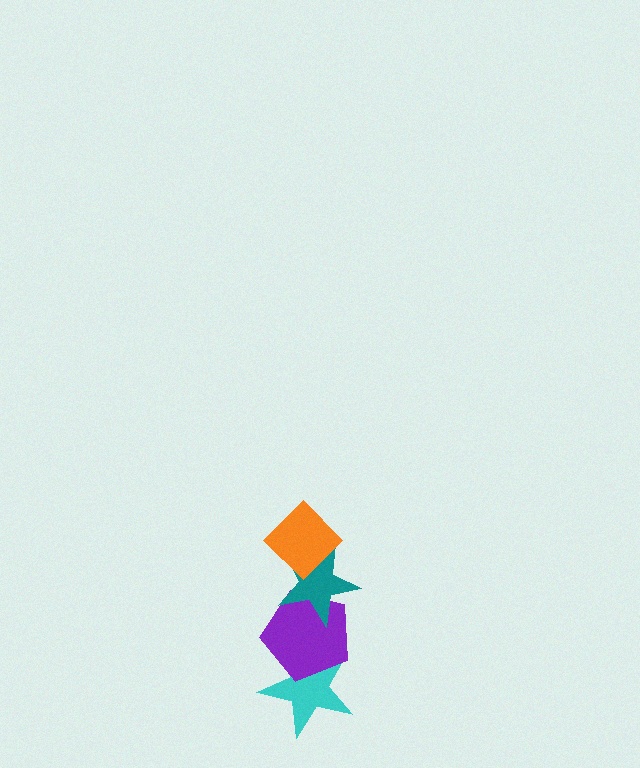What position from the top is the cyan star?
The cyan star is 4th from the top.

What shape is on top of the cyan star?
The purple pentagon is on top of the cyan star.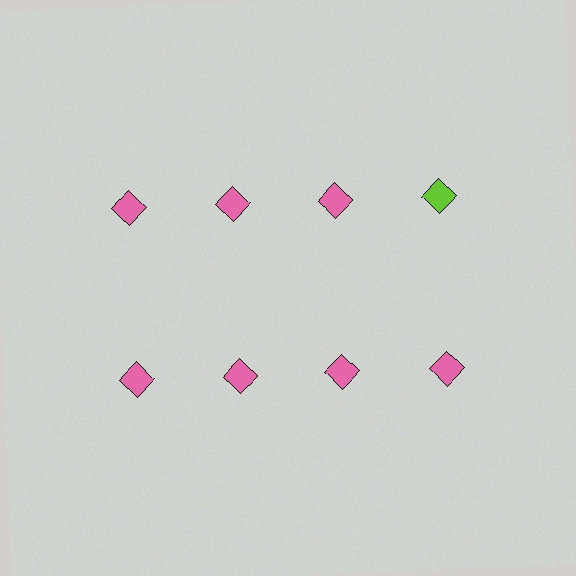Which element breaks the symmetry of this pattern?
The lime diamond in the top row, second from right column breaks the symmetry. All other shapes are pink diamonds.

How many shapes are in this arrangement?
There are 8 shapes arranged in a grid pattern.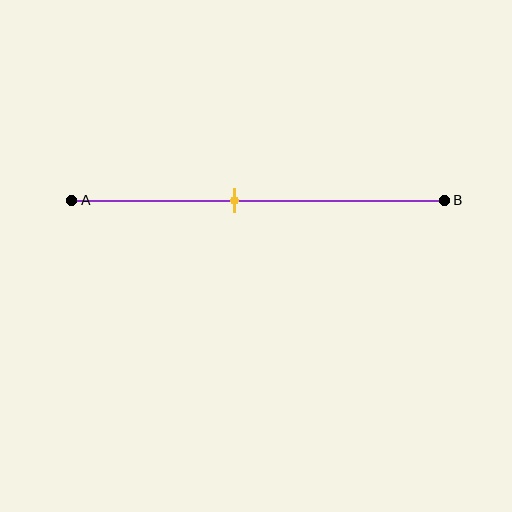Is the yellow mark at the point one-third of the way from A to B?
No, the mark is at about 45% from A, not at the 33% one-third point.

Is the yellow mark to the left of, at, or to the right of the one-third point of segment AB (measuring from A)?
The yellow mark is to the right of the one-third point of segment AB.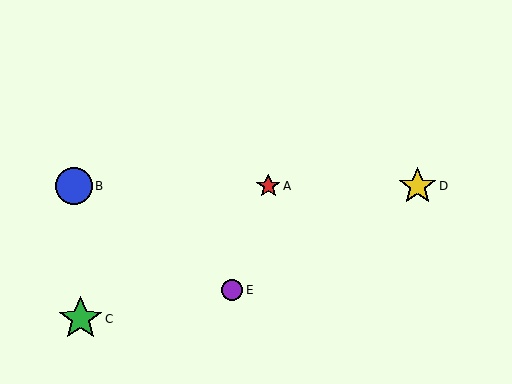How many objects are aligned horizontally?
3 objects (A, B, D) are aligned horizontally.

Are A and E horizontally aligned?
No, A is at y≈186 and E is at y≈290.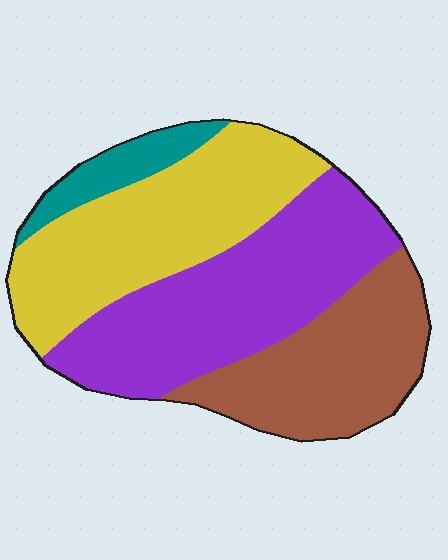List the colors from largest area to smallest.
From largest to smallest: purple, yellow, brown, teal.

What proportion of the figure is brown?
Brown covers around 25% of the figure.